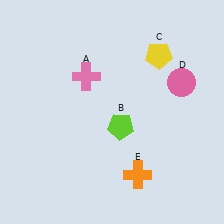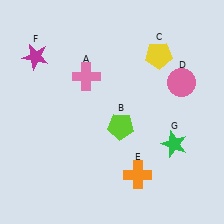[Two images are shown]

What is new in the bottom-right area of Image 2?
A green star (G) was added in the bottom-right area of Image 2.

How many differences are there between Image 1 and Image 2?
There are 2 differences between the two images.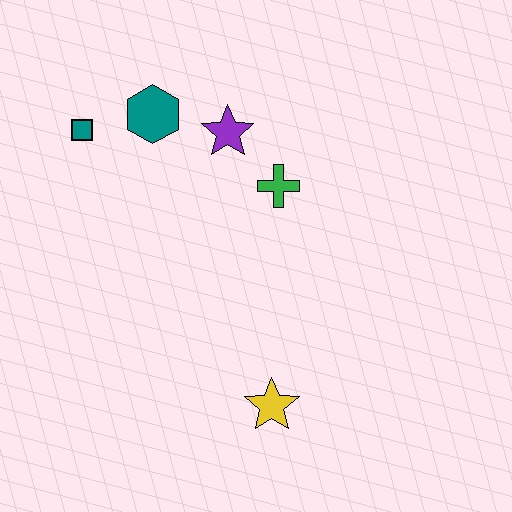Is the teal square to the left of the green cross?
Yes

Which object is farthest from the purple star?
The yellow star is farthest from the purple star.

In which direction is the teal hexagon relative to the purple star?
The teal hexagon is to the left of the purple star.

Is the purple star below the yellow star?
No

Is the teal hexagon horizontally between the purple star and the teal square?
Yes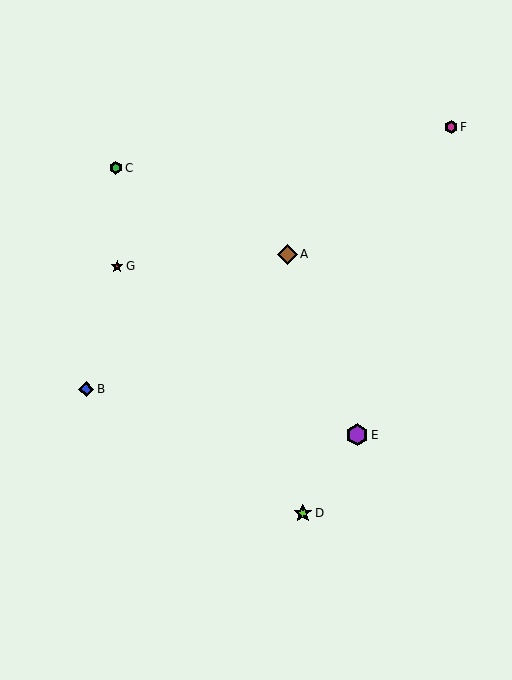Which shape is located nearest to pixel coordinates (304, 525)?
The lime star (labeled D) at (303, 513) is nearest to that location.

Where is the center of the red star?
The center of the red star is at (117, 266).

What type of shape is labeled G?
Shape G is a red star.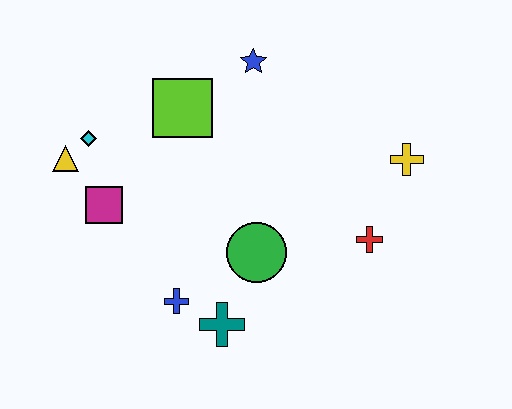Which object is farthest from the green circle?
The yellow triangle is farthest from the green circle.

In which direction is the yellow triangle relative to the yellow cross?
The yellow triangle is to the left of the yellow cross.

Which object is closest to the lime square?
The blue star is closest to the lime square.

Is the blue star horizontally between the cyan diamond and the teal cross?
No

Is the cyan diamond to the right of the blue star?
No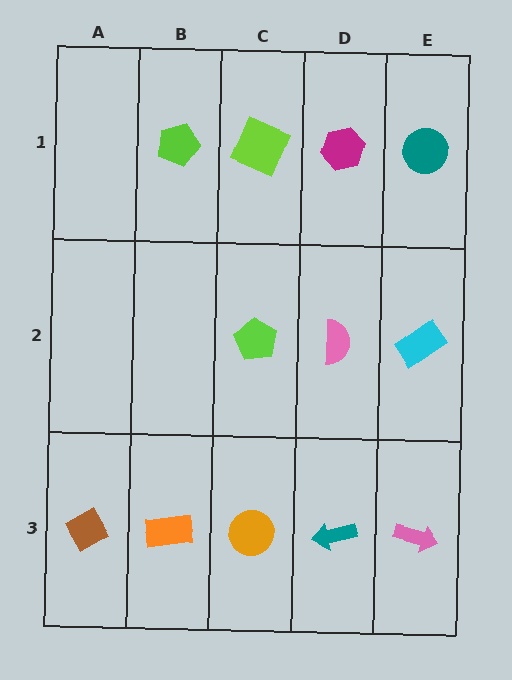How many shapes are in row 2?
3 shapes.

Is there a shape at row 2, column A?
No, that cell is empty.